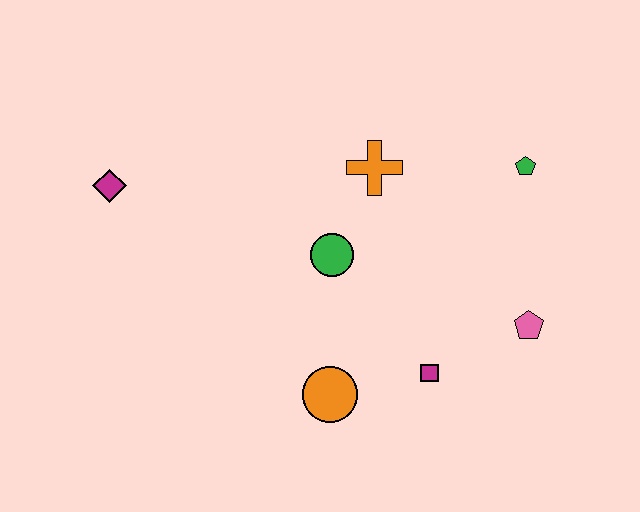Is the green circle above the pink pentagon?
Yes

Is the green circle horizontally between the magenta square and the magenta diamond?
Yes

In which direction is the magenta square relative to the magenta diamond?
The magenta square is to the right of the magenta diamond.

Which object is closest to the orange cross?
The green circle is closest to the orange cross.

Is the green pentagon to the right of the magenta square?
Yes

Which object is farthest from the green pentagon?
The magenta diamond is farthest from the green pentagon.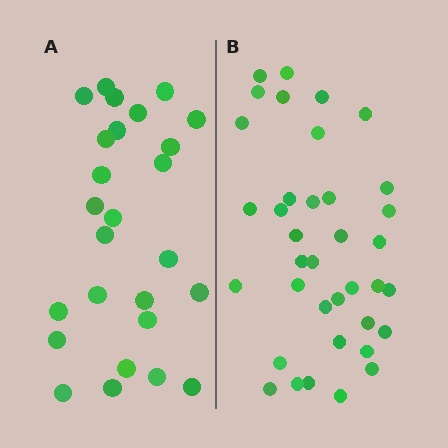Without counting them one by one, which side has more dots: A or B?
Region B (the right region) has more dots.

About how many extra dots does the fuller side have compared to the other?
Region B has roughly 12 or so more dots than region A.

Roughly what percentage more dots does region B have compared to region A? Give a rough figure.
About 40% more.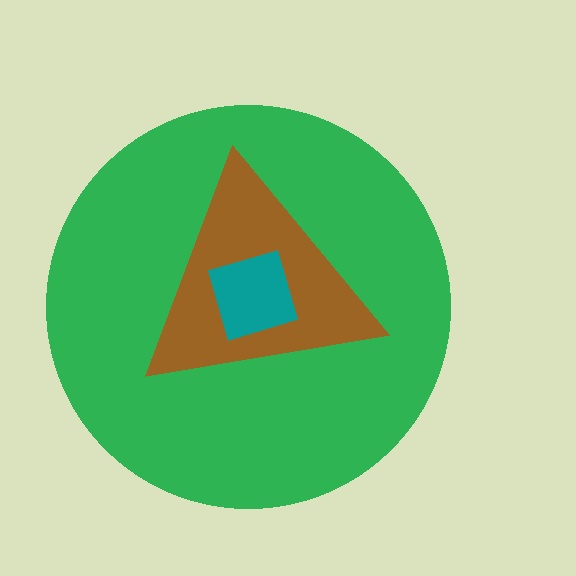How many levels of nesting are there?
3.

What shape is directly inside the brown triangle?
The teal diamond.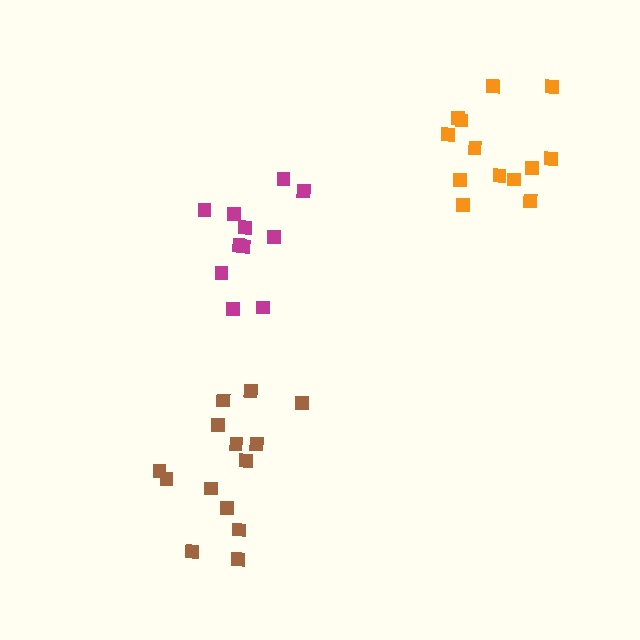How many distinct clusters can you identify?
There are 3 distinct clusters.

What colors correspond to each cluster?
The clusters are colored: orange, magenta, brown.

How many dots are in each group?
Group 1: 13 dots, Group 2: 11 dots, Group 3: 14 dots (38 total).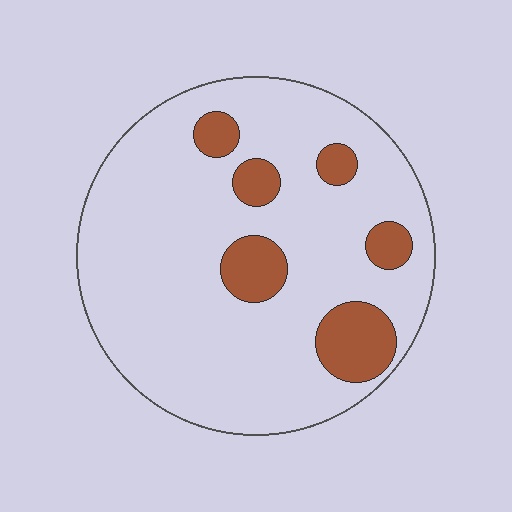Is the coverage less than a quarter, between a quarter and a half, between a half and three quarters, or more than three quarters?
Less than a quarter.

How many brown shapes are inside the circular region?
6.